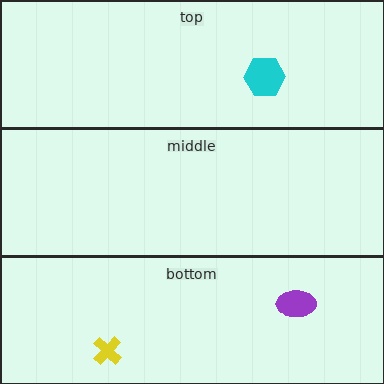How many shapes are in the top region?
1.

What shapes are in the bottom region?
The yellow cross, the purple ellipse.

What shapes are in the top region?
The cyan hexagon.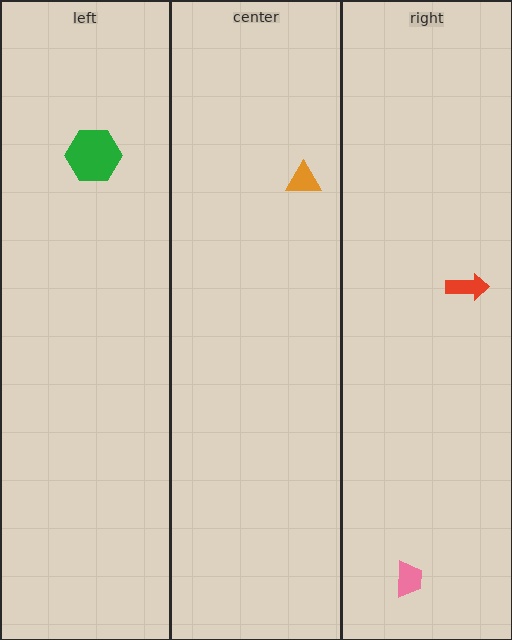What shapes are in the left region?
The green hexagon.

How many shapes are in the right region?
2.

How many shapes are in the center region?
1.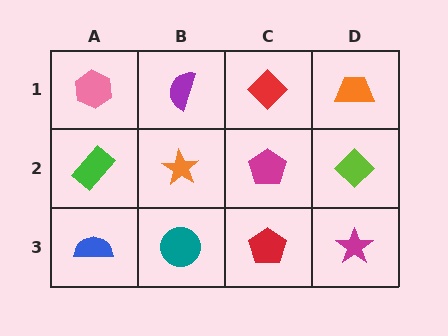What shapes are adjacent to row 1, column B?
An orange star (row 2, column B), a pink hexagon (row 1, column A), a red diamond (row 1, column C).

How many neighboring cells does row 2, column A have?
3.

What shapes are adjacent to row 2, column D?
An orange trapezoid (row 1, column D), a magenta star (row 3, column D), a magenta pentagon (row 2, column C).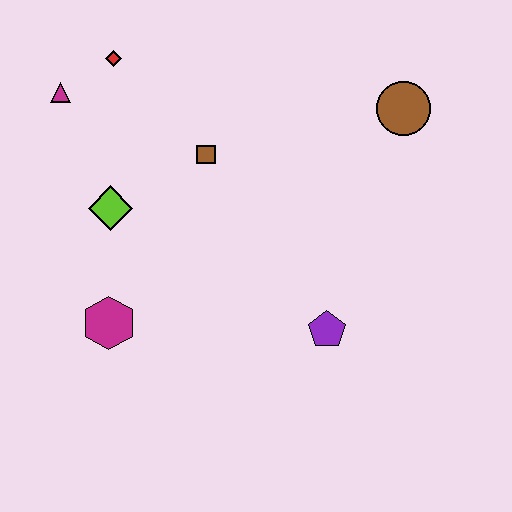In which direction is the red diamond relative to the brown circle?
The red diamond is to the left of the brown circle.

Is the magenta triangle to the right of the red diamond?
No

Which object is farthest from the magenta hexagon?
The brown circle is farthest from the magenta hexagon.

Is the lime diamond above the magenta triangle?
No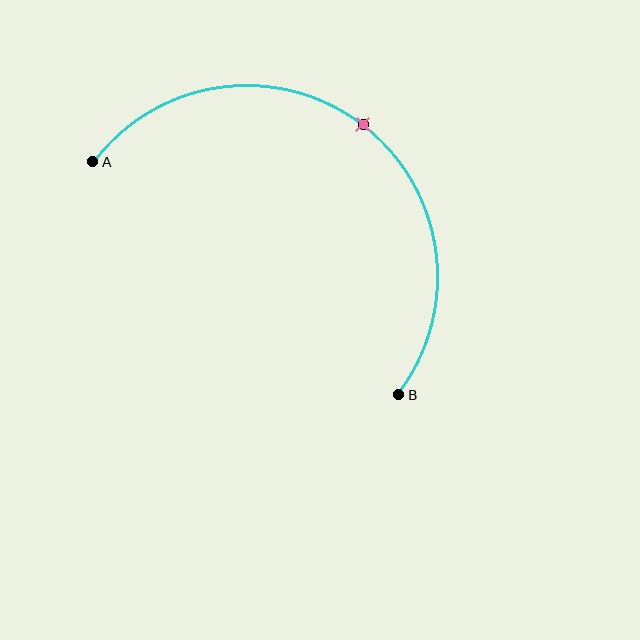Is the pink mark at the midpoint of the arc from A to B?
Yes. The pink mark lies on the arc at equal arc-length from both A and B — it is the arc midpoint.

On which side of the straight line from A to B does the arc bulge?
The arc bulges above and to the right of the straight line connecting A and B.